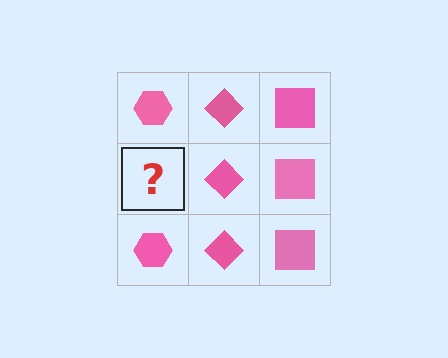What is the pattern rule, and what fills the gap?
The rule is that each column has a consistent shape. The gap should be filled with a pink hexagon.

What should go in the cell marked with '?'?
The missing cell should contain a pink hexagon.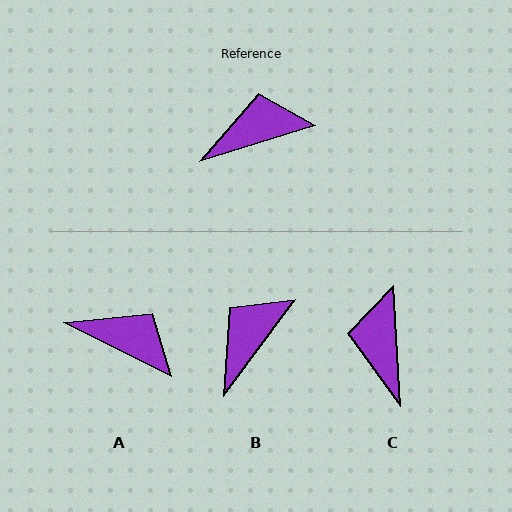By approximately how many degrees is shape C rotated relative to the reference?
Approximately 76 degrees counter-clockwise.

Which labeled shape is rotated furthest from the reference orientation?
C, about 76 degrees away.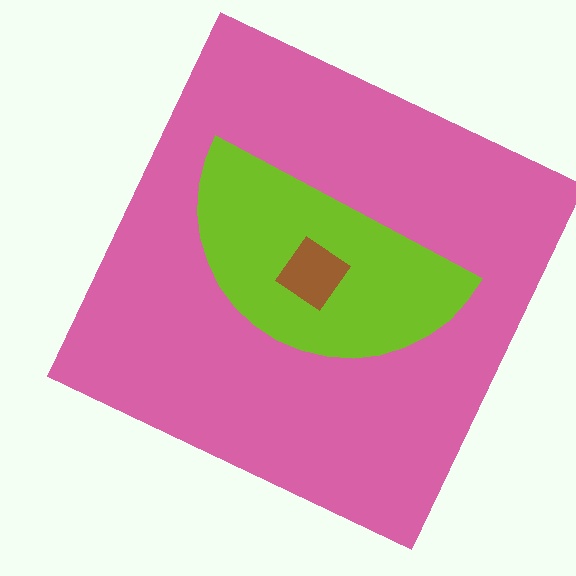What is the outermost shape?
The pink square.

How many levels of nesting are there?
3.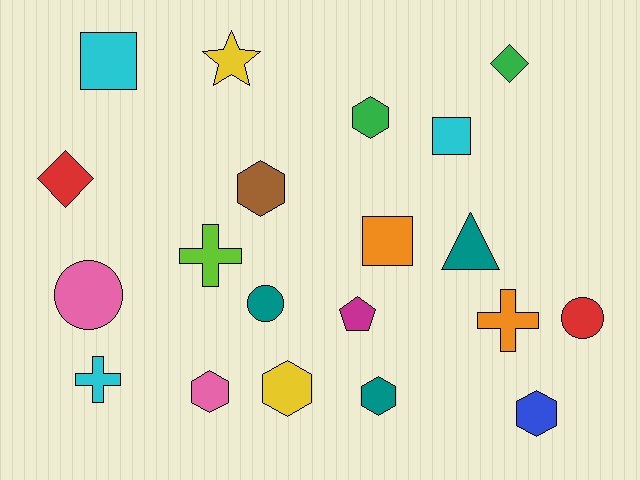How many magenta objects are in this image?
There is 1 magenta object.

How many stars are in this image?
There is 1 star.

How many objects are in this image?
There are 20 objects.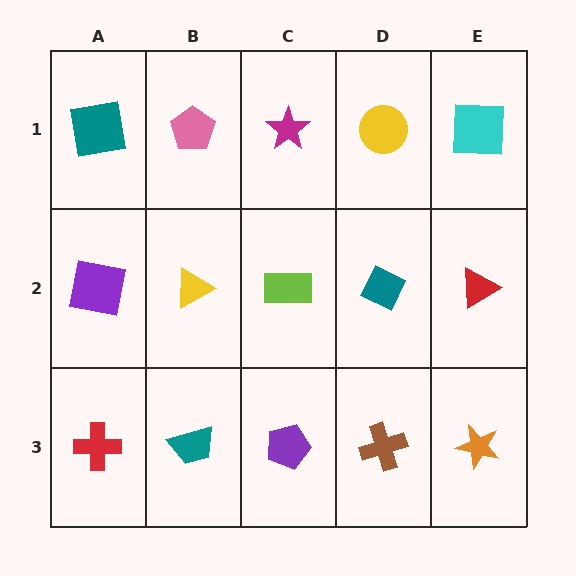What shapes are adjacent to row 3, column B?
A yellow triangle (row 2, column B), a red cross (row 3, column A), a purple pentagon (row 3, column C).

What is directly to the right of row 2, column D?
A red triangle.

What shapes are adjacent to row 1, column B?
A yellow triangle (row 2, column B), a teal square (row 1, column A), a magenta star (row 1, column C).